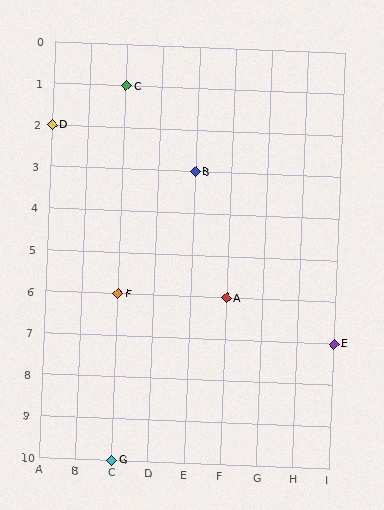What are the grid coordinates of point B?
Point B is at grid coordinates (E, 3).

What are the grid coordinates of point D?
Point D is at grid coordinates (A, 2).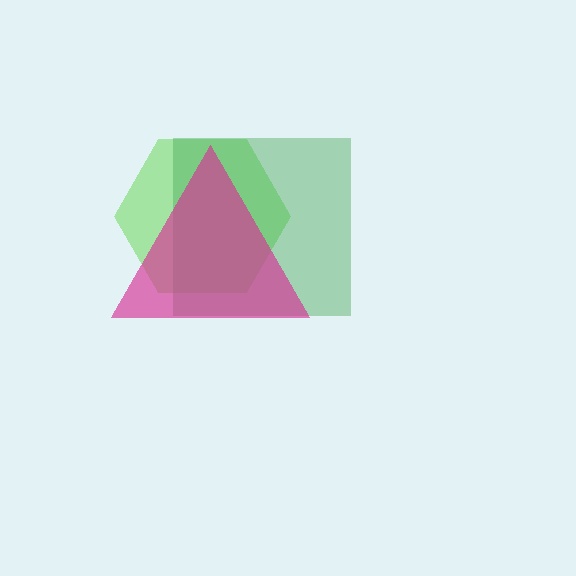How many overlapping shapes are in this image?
There are 3 overlapping shapes in the image.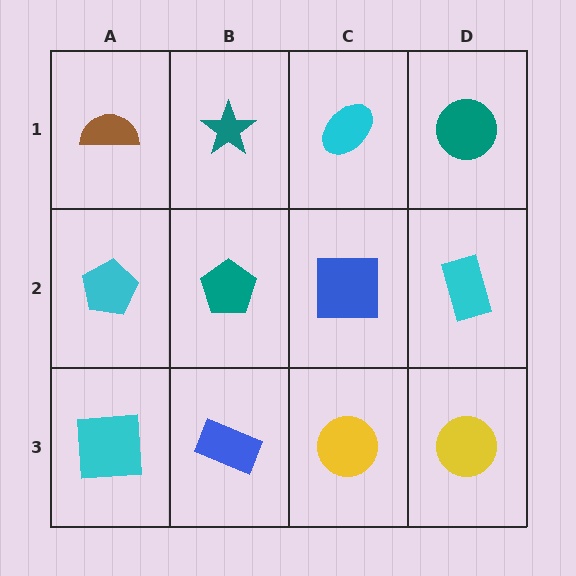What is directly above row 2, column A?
A brown semicircle.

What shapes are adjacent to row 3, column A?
A cyan pentagon (row 2, column A), a blue rectangle (row 3, column B).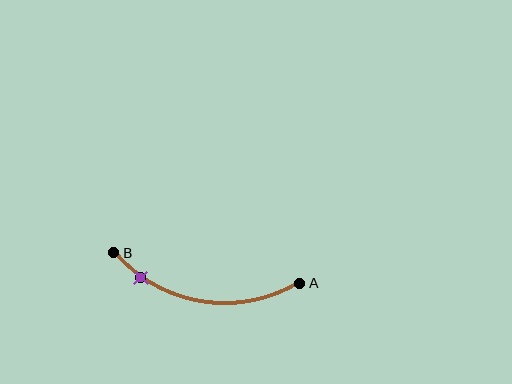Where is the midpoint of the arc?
The arc midpoint is the point on the curve farthest from the straight line joining A and B. It sits below that line.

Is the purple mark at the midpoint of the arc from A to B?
No. The purple mark lies on the arc but is closer to endpoint B. The arc midpoint would be at the point on the curve equidistant along the arc from both A and B.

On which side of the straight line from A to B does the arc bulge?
The arc bulges below the straight line connecting A and B.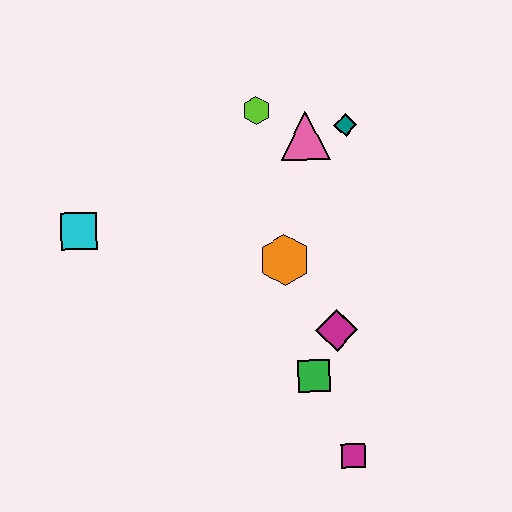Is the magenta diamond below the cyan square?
Yes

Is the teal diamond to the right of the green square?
Yes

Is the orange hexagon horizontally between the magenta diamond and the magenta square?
No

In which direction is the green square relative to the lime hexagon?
The green square is below the lime hexagon.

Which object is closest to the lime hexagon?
The pink triangle is closest to the lime hexagon.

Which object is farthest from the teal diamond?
The magenta square is farthest from the teal diamond.